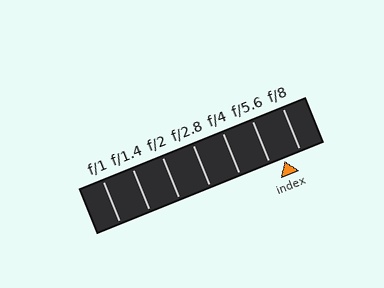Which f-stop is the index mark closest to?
The index mark is closest to f/5.6.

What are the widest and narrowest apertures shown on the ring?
The widest aperture shown is f/1 and the narrowest is f/8.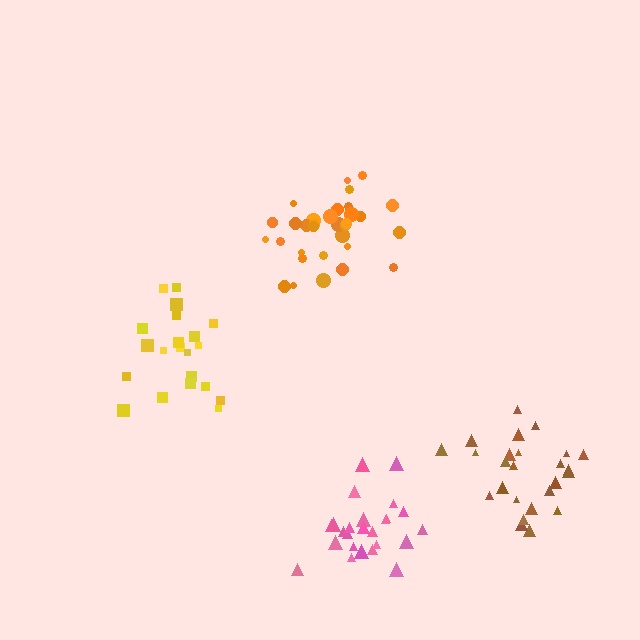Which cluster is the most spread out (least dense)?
Yellow.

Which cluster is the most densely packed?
Orange.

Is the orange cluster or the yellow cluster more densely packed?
Orange.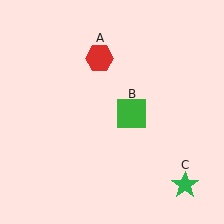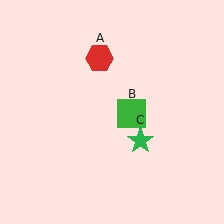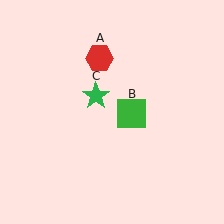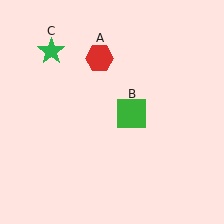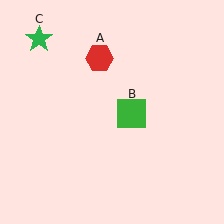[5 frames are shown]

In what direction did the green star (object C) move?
The green star (object C) moved up and to the left.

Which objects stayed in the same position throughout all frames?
Red hexagon (object A) and green square (object B) remained stationary.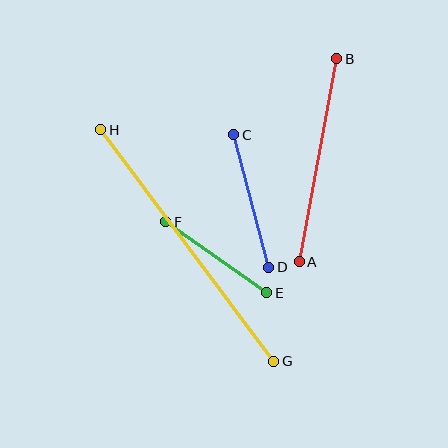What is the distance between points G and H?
The distance is approximately 289 pixels.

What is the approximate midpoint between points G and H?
The midpoint is at approximately (187, 245) pixels.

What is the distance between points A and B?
The distance is approximately 206 pixels.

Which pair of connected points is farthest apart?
Points G and H are farthest apart.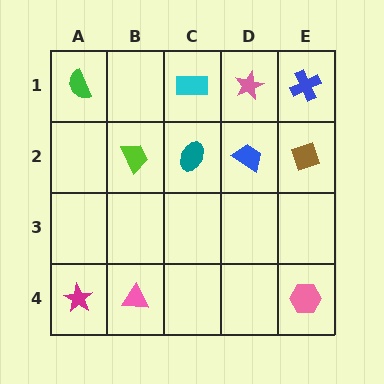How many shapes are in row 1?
4 shapes.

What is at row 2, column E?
A brown diamond.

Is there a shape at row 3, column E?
No, that cell is empty.